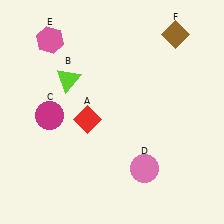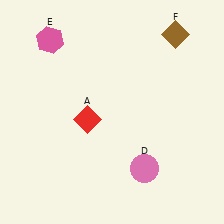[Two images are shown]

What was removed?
The magenta circle (C), the lime triangle (B) were removed in Image 2.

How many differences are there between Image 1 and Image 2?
There are 2 differences between the two images.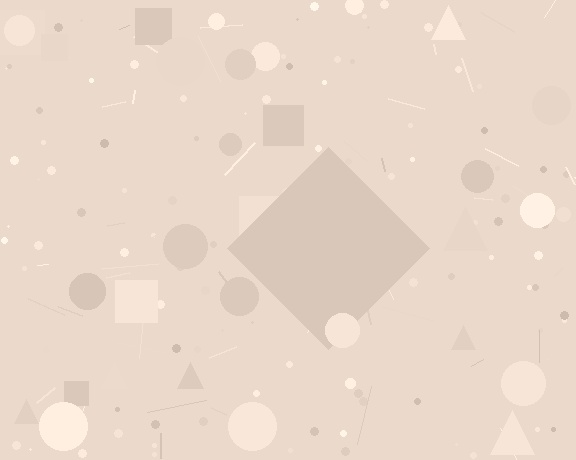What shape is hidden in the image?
A diamond is hidden in the image.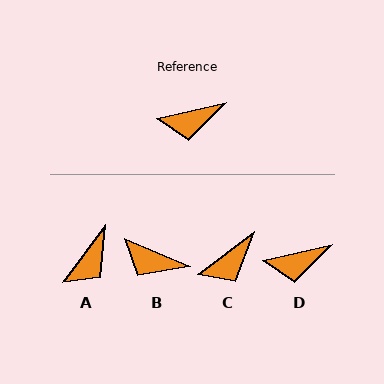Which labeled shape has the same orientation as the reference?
D.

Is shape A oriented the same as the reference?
No, it is off by about 41 degrees.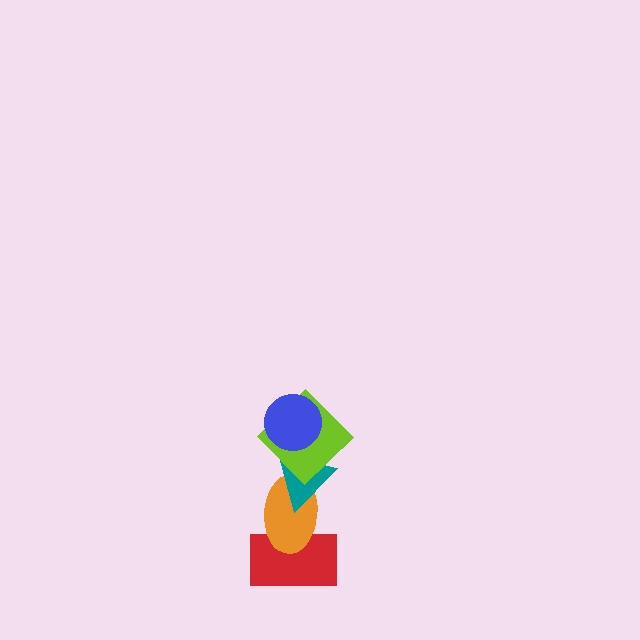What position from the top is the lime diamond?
The lime diamond is 2nd from the top.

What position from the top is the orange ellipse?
The orange ellipse is 4th from the top.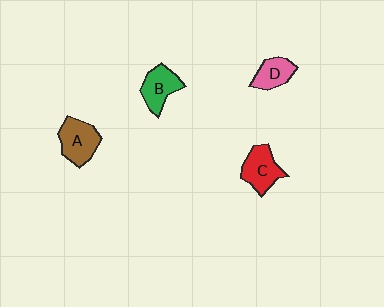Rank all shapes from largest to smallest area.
From largest to smallest: A (brown), C (red), B (green), D (pink).